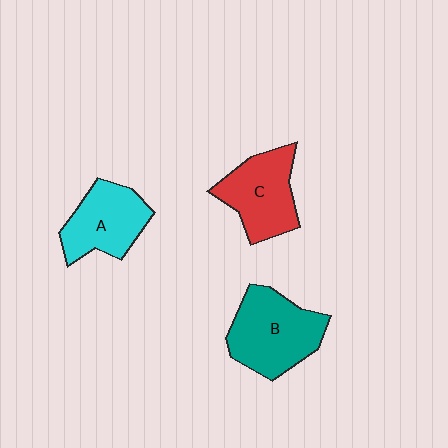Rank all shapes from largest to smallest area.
From largest to smallest: B (teal), C (red), A (cyan).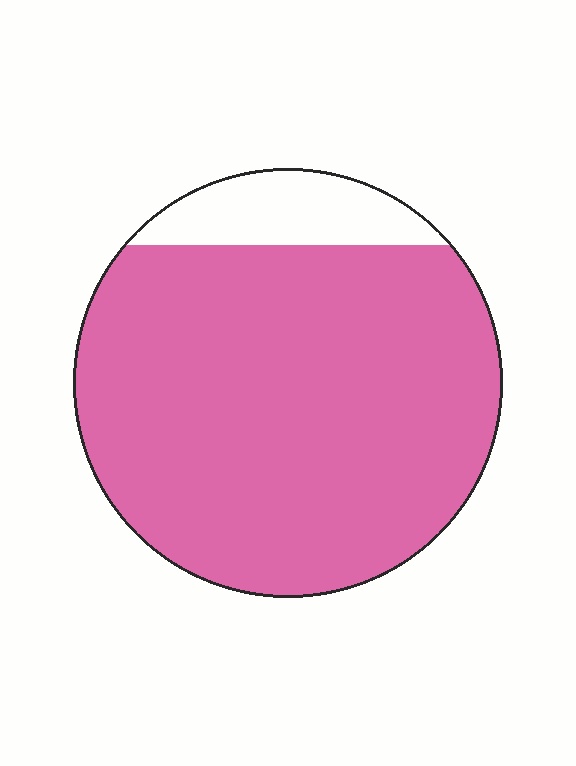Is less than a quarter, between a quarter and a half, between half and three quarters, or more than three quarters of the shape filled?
More than three quarters.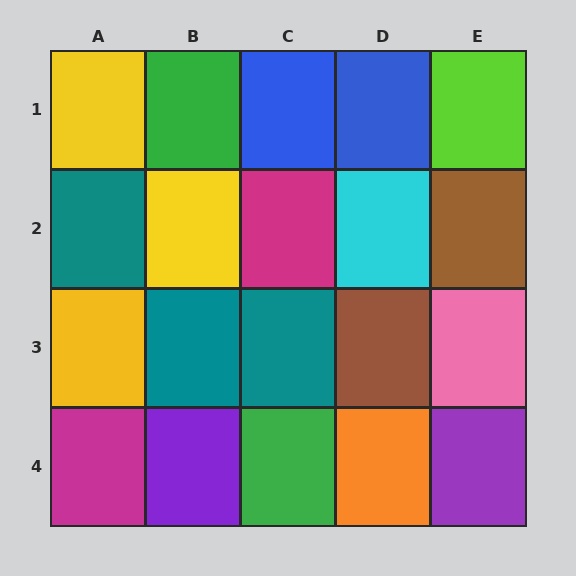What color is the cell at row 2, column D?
Cyan.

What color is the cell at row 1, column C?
Blue.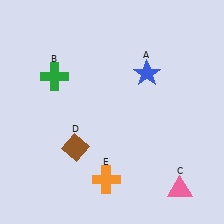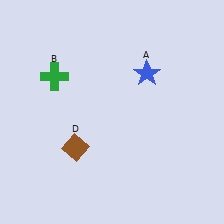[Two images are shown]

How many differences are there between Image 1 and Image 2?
There are 2 differences between the two images.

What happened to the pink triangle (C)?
The pink triangle (C) was removed in Image 2. It was in the bottom-right area of Image 1.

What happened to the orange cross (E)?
The orange cross (E) was removed in Image 2. It was in the bottom-left area of Image 1.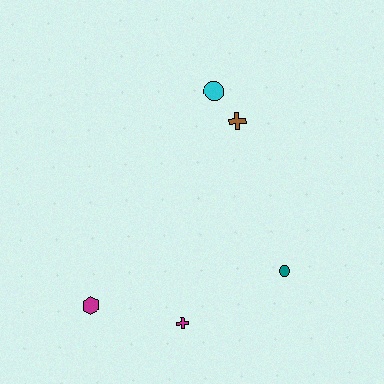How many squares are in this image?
There are no squares.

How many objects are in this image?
There are 5 objects.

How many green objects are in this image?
There are no green objects.